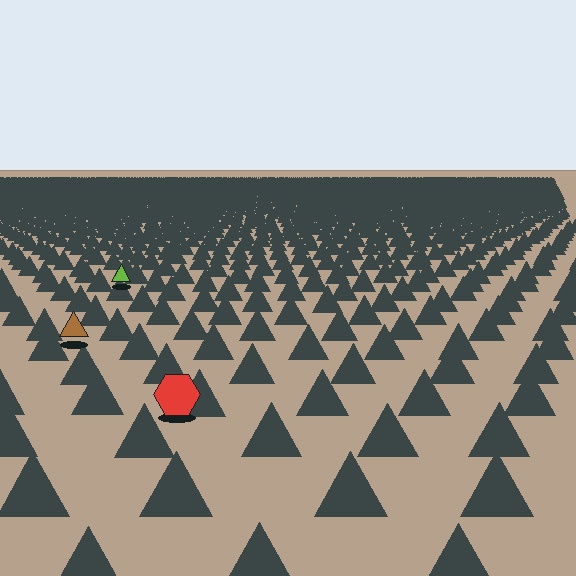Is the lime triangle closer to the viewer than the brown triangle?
No. The brown triangle is closer — you can tell from the texture gradient: the ground texture is coarser near it.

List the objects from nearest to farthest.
From nearest to farthest: the red hexagon, the brown triangle, the lime triangle.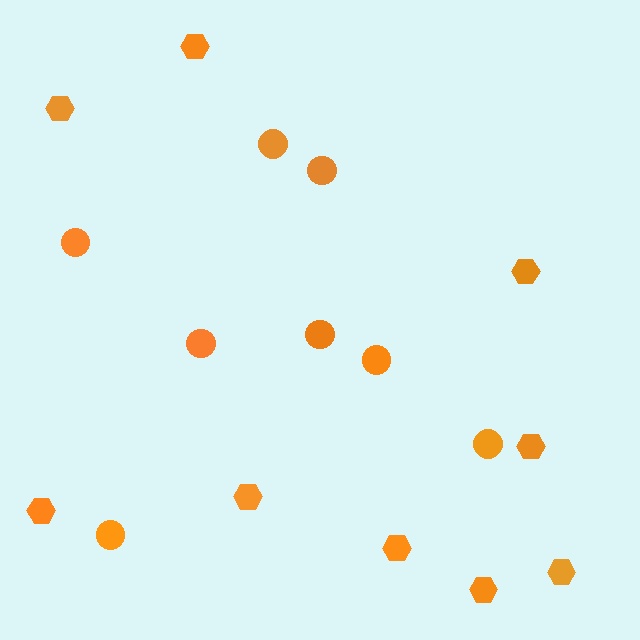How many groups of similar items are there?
There are 2 groups: one group of hexagons (9) and one group of circles (8).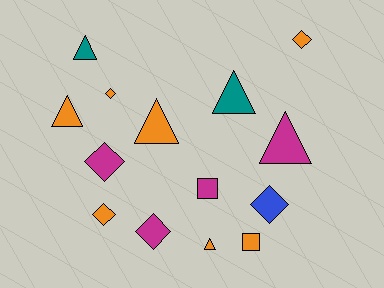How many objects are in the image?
There are 14 objects.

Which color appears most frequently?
Orange, with 7 objects.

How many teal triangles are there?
There are 2 teal triangles.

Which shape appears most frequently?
Triangle, with 6 objects.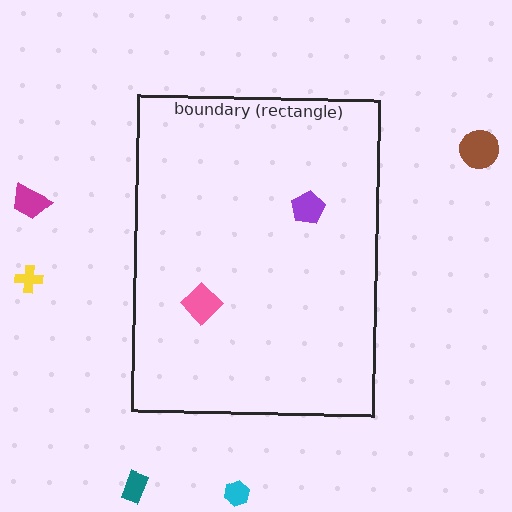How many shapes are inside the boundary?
2 inside, 5 outside.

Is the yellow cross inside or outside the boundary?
Outside.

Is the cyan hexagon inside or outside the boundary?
Outside.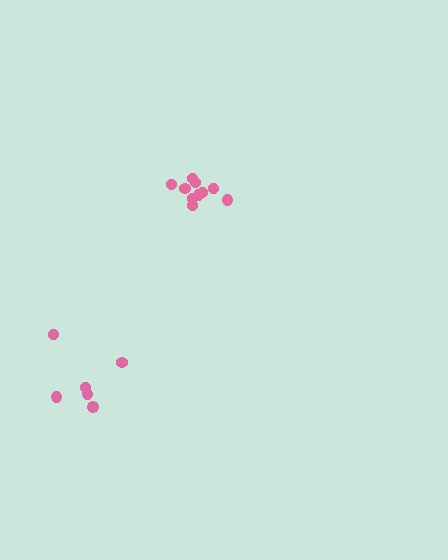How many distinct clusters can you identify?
There are 2 distinct clusters.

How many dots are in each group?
Group 1: 10 dots, Group 2: 6 dots (16 total).